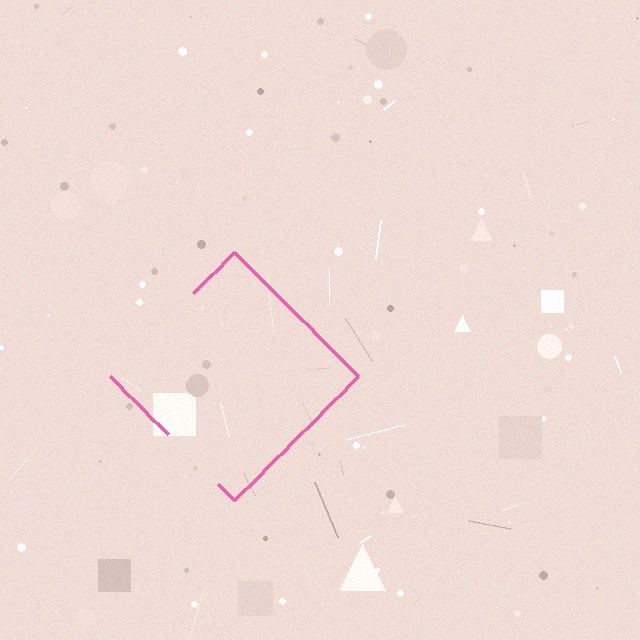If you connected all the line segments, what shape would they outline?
They would outline a diamond.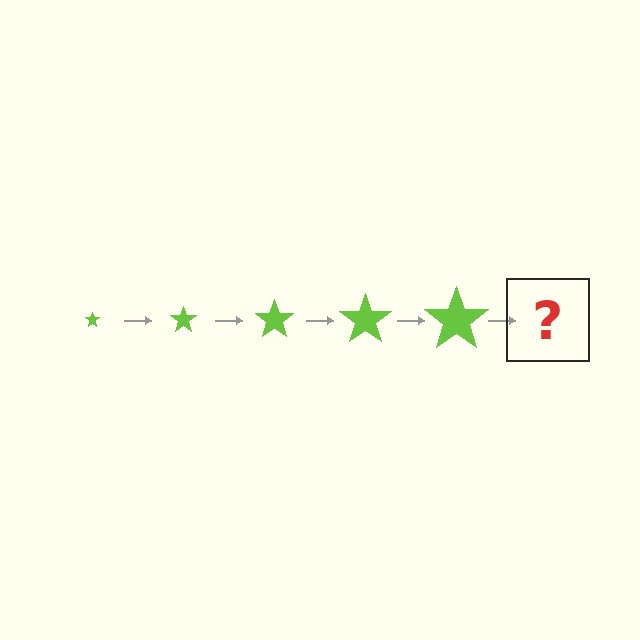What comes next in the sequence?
The next element should be a lime star, larger than the previous one.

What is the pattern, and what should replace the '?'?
The pattern is that the star gets progressively larger each step. The '?' should be a lime star, larger than the previous one.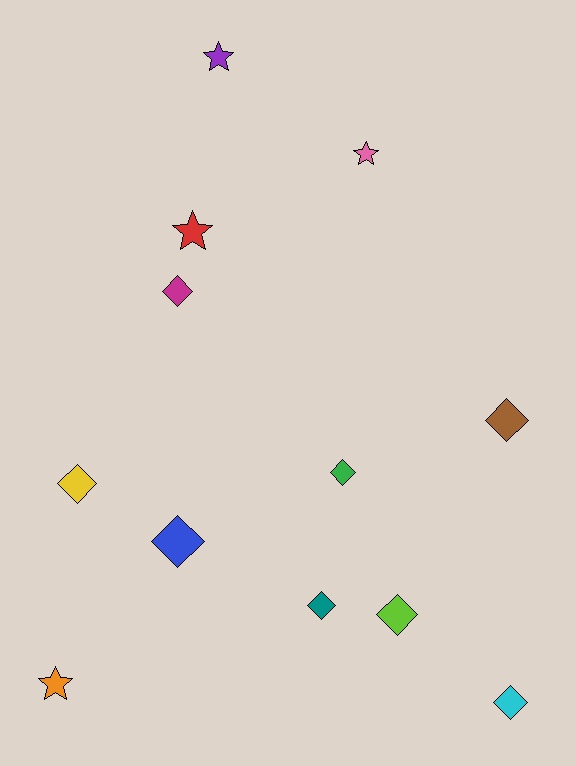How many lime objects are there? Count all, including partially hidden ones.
There is 1 lime object.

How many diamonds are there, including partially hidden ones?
There are 8 diamonds.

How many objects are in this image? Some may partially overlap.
There are 12 objects.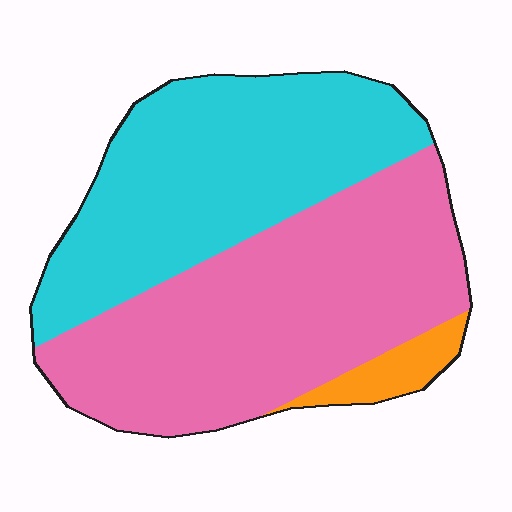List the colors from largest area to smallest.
From largest to smallest: pink, cyan, orange.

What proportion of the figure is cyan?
Cyan covers roughly 45% of the figure.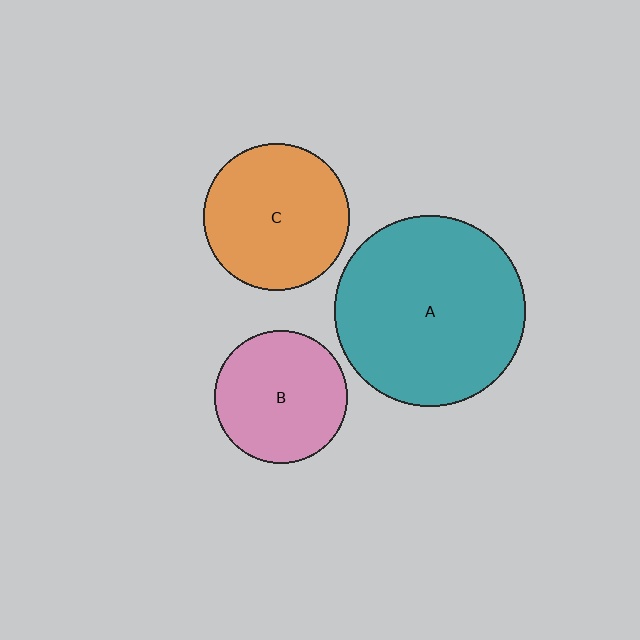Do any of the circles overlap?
No, none of the circles overlap.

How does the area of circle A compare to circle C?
Approximately 1.7 times.